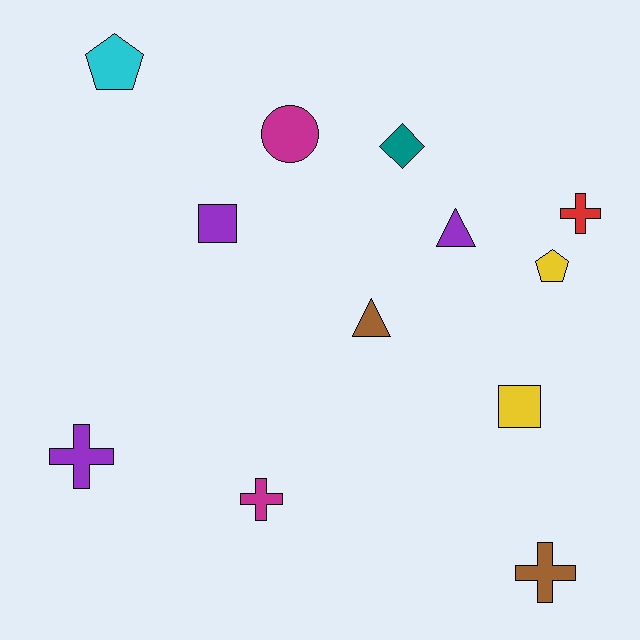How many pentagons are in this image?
There are 2 pentagons.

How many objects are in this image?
There are 12 objects.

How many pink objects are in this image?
There are no pink objects.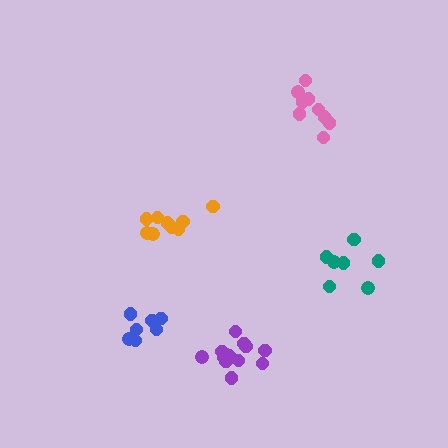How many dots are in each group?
Group 1: 7 dots, Group 2: 9 dots, Group 3: 9 dots, Group 4: 7 dots, Group 5: 13 dots (45 total).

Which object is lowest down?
The purple cluster is bottommost.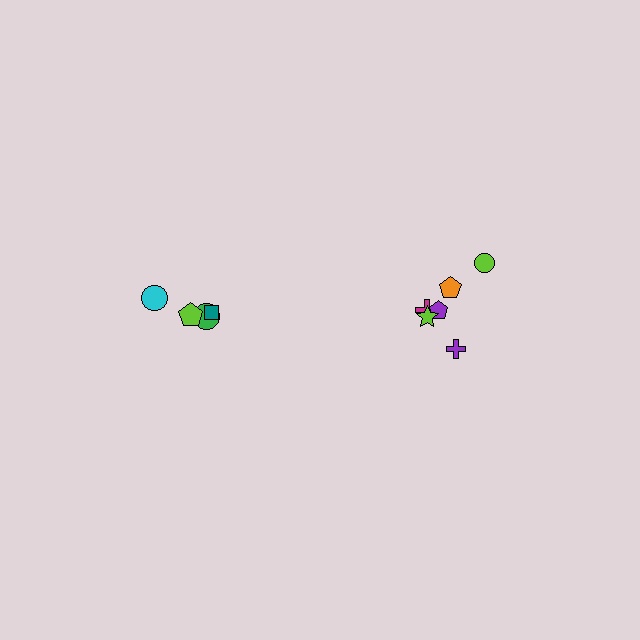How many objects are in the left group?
There are 4 objects.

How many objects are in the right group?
There are 6 objects.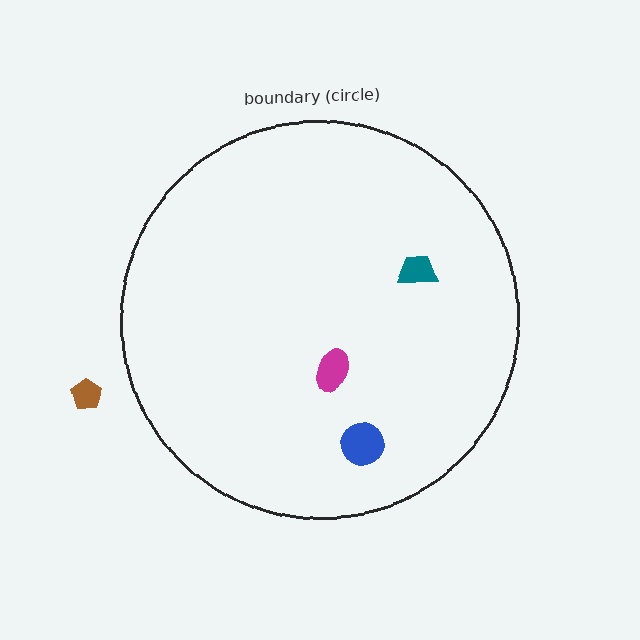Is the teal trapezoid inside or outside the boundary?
Inside.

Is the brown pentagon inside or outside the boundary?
Outside.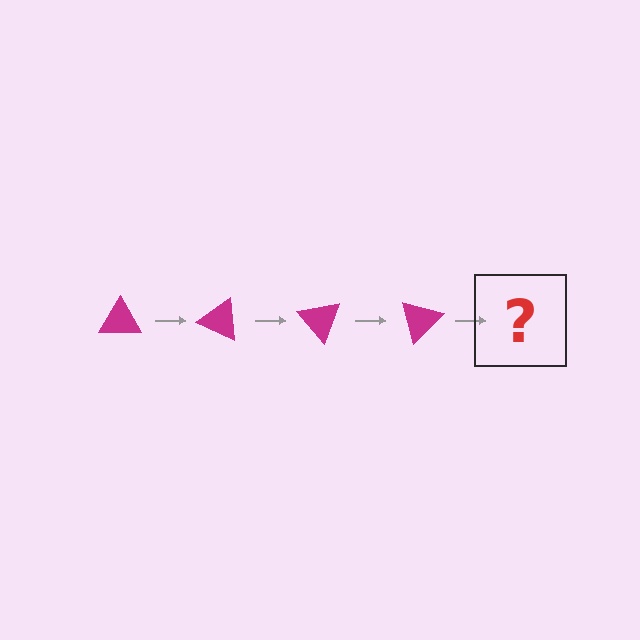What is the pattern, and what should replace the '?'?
The pattern is that the triangle rotates 25 degrees each step. The '?' should be a magenta triangle rotated 100 degrees.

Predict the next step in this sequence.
The next step is a magenta triangle rotated 100 degrees.